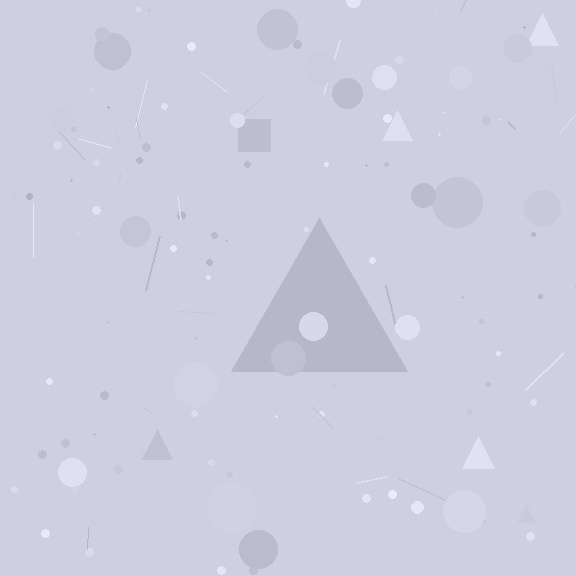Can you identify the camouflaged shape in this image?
The camouflaged shape is a triangle.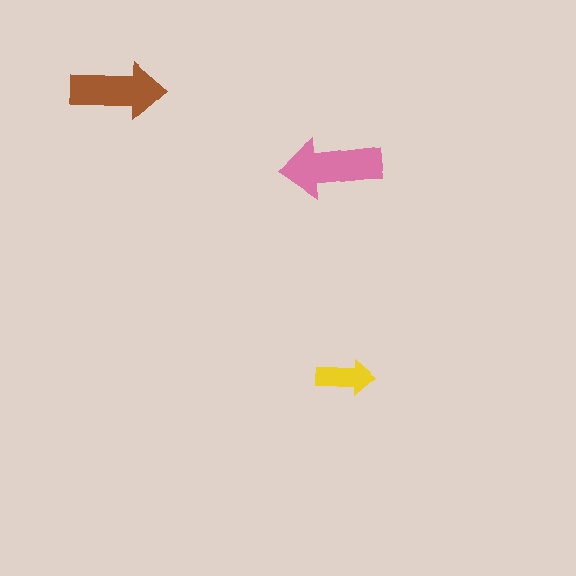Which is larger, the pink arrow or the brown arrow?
The pink one.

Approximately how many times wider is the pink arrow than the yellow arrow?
About 1.5 times wider.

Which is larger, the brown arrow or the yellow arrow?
The brown one.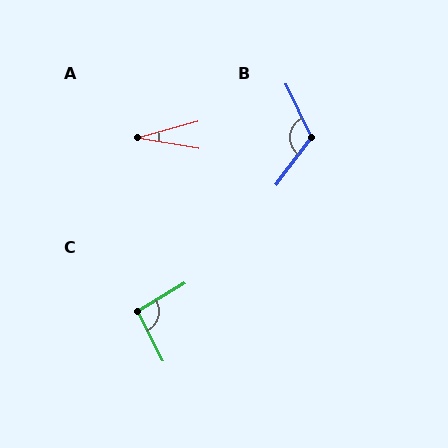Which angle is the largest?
B, at approximately 117 degrees.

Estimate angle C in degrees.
Approximately 94 degrees.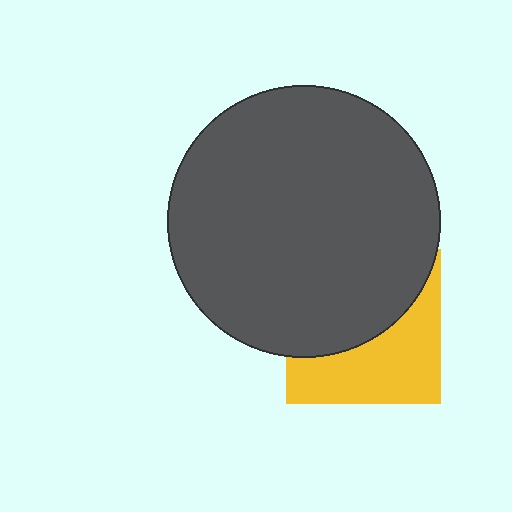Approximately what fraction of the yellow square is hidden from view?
Roughly 53% of the yellow square is hidden behind the dark gray circle.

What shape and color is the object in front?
The object in front is a dark gray circle.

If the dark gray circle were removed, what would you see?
You would see the complete yellow square.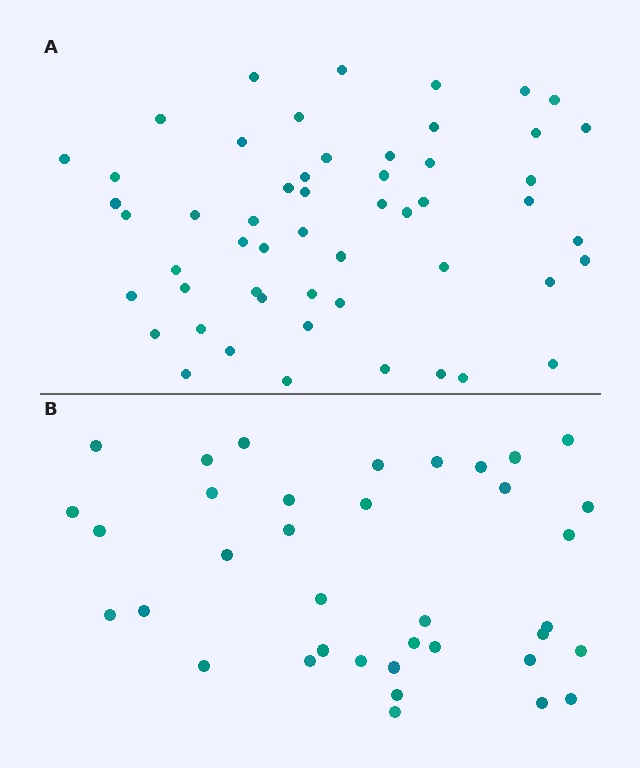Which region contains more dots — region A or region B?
Region A (the top region) has more dots.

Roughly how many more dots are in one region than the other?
Region A has approximately 15 more dots than region B.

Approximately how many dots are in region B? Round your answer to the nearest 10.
About 40 dots. (The exact count is 37, which rounds to 40.)